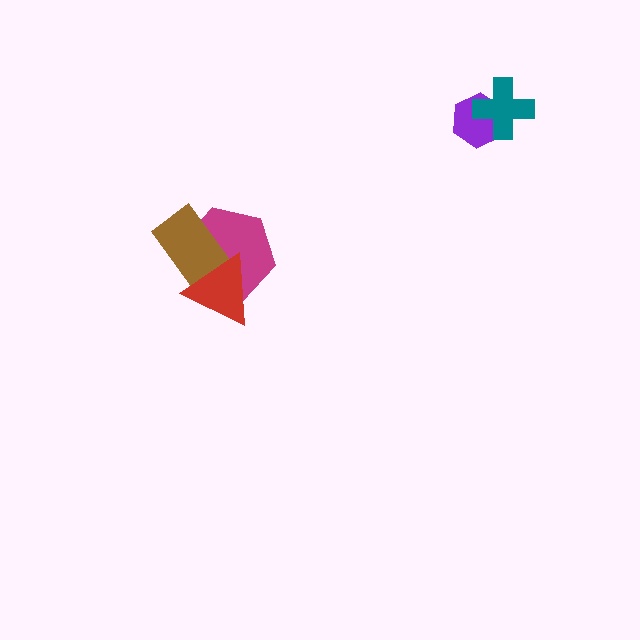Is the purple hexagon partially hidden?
Yes, it is partially covered by another shape.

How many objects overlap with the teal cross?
1 object overlaps with the teal cross.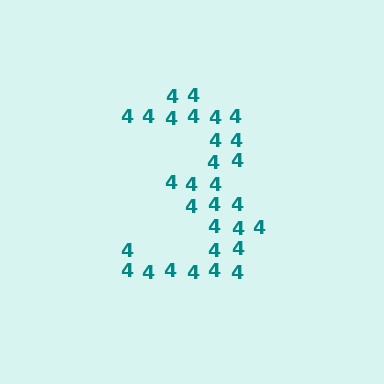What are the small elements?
The small elements are digit 4's.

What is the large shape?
The large shape is the digit 3.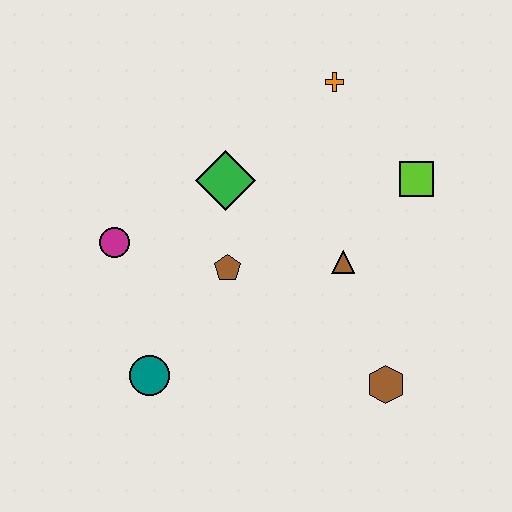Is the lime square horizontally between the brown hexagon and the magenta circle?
No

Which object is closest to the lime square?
The brown triangle is closest to the lime square.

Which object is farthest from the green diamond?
The brown hexagon is farthest from the green diamond.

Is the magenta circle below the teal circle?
No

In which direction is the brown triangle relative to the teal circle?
The brown triangle is to the right of the teal circle.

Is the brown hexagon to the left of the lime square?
Yes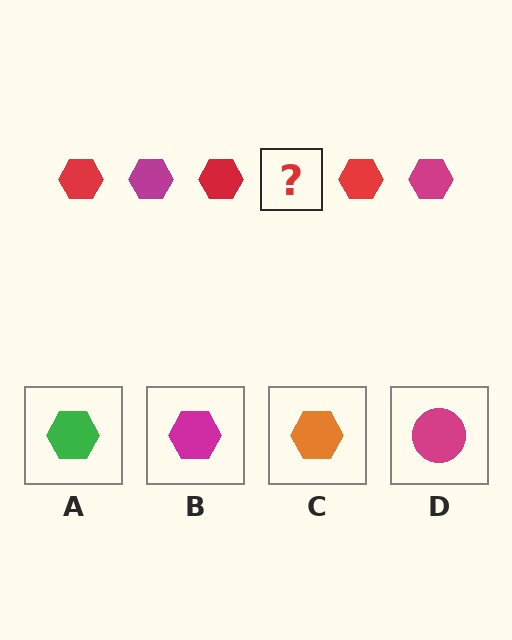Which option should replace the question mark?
Option B.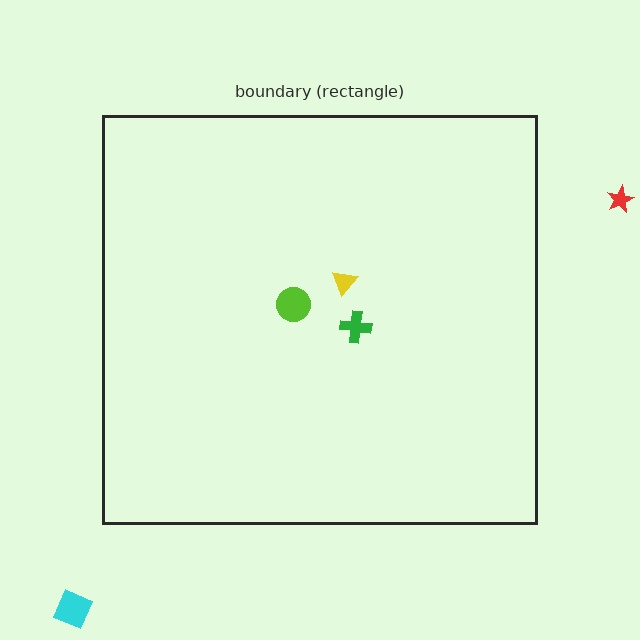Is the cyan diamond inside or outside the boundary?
Outside.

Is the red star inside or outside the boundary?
Outside.